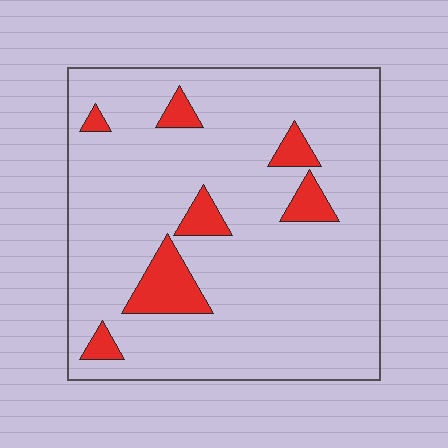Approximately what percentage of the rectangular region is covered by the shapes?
Approximately 10%.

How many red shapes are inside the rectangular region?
7.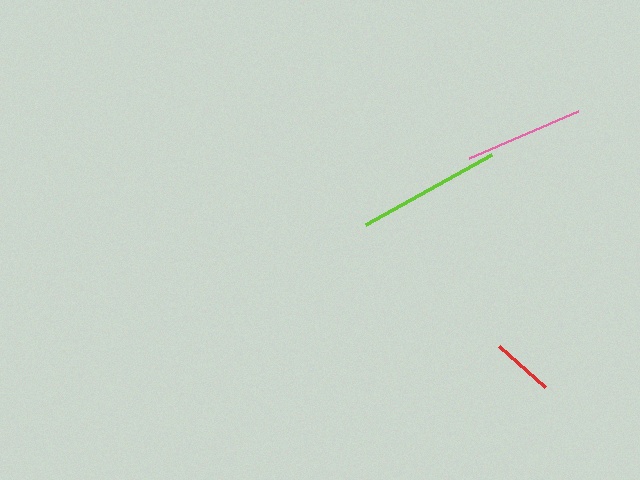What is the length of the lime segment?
The lime segment is approximately 144 pixels long.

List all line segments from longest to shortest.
From longest to shortest: lime, pink, red.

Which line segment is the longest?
The lime line is the longest at approximately 144 pixels.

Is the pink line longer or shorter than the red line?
The pink line is longer than the red line.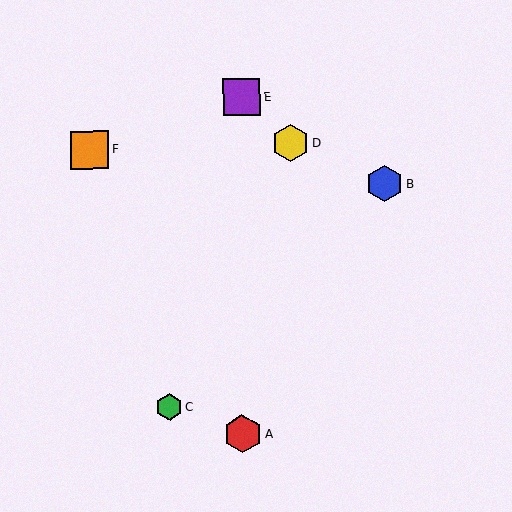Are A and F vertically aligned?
No, A is at x≈242 and F is at x≈89.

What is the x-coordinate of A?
Object A is at x≈242.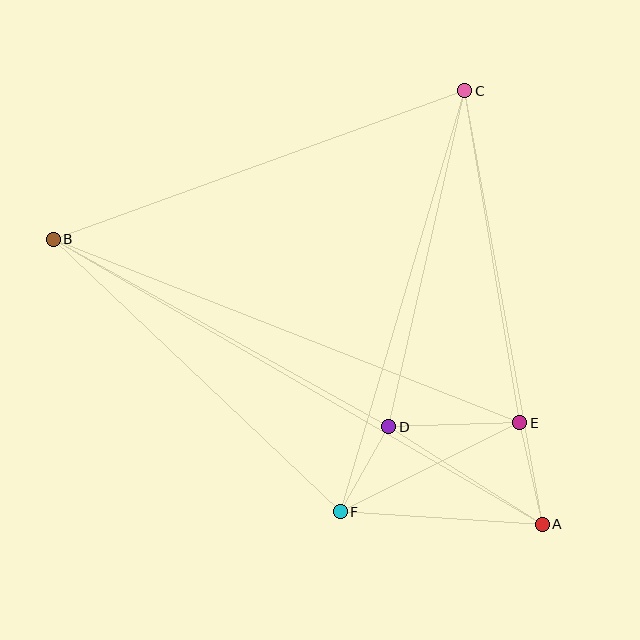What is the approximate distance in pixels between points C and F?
The distance between C and F is approximately 439 pixels.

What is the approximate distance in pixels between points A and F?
The distance between A and F is approximately 202 pixels.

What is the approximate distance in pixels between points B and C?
The distance between B and C is approximately 437 pixels.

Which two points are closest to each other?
Points D and F are closest to each other.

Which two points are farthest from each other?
Points A and B are farthest from each other.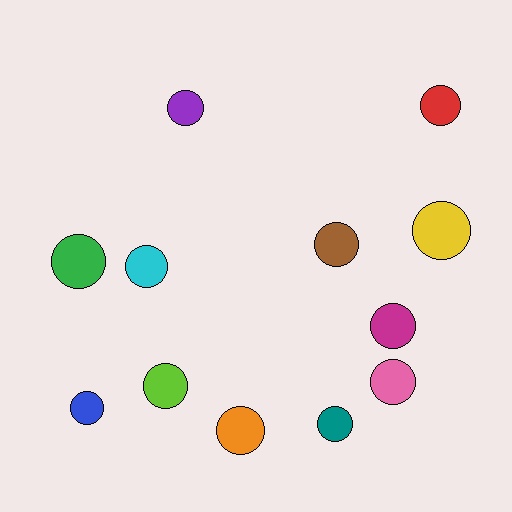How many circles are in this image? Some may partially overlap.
There are 12 circles.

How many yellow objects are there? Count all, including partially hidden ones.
There is 1 yellow object.